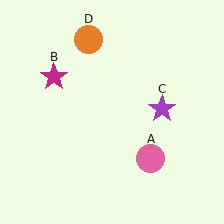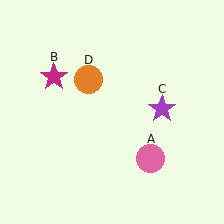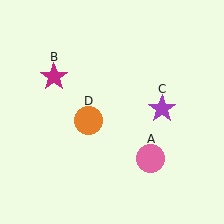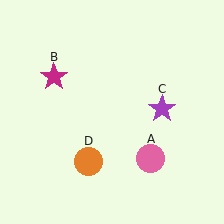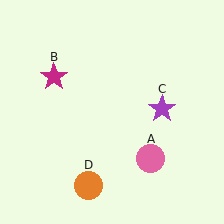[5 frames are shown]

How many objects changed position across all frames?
1 object changed position: orange circle (object D).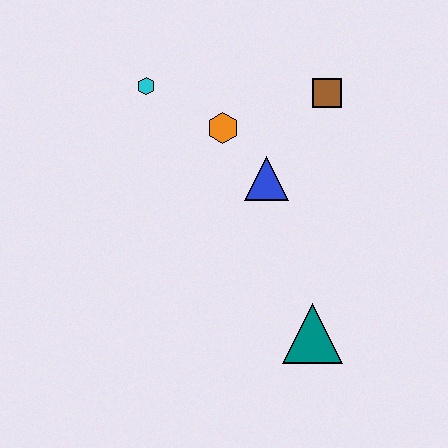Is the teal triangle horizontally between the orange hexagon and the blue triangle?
No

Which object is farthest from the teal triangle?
The cyan hexagon is farthest from the teal triangle.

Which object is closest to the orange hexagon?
The blue triangle is closest to the orange hexagon.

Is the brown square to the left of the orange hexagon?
No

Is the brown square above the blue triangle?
Yes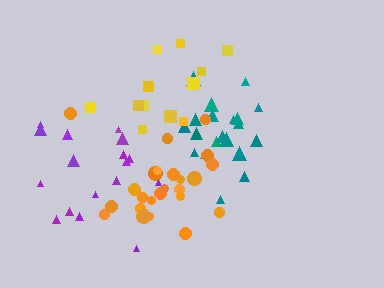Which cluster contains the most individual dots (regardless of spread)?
Orange (25).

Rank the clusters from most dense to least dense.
teal, orange, yellow, purple.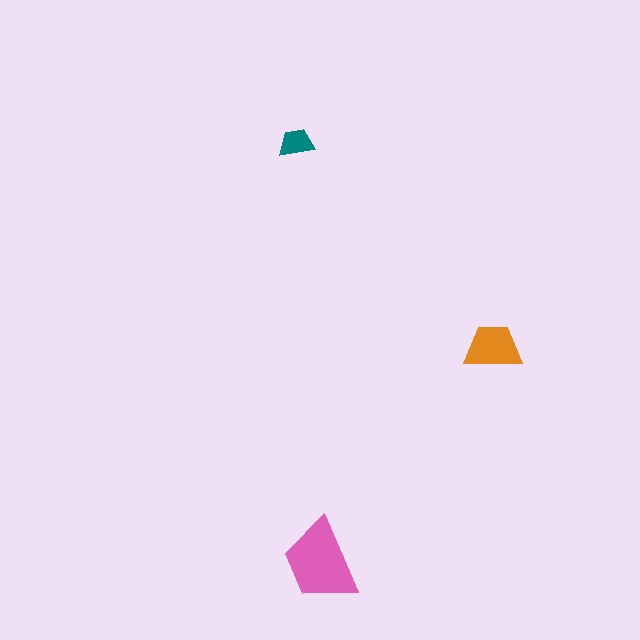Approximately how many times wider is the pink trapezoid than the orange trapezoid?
About 1.5 times wider.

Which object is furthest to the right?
The orange trapezoid is rightmost.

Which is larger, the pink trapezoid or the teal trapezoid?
The pink one.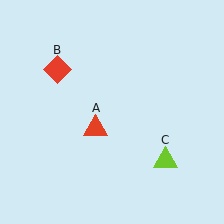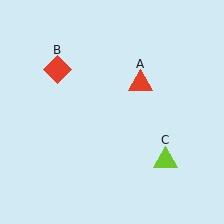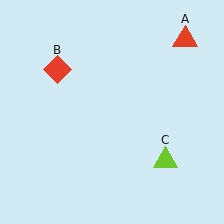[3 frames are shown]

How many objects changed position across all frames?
1 object changed position: red triangle (object A).